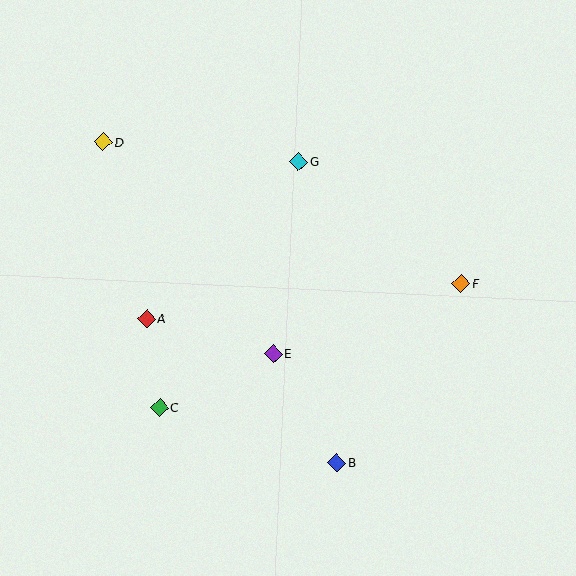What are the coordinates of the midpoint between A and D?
The midpoint between A and D is at (125, 230).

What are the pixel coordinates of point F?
Point F is at (461, 283).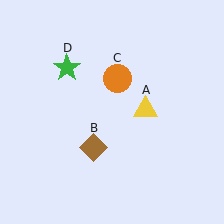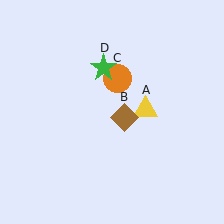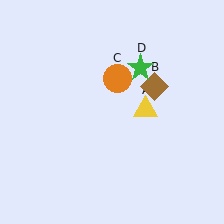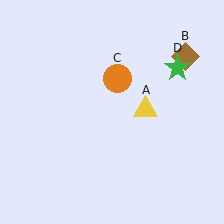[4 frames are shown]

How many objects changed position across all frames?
2 objects changed position: brown diamond (object B), green star (object D).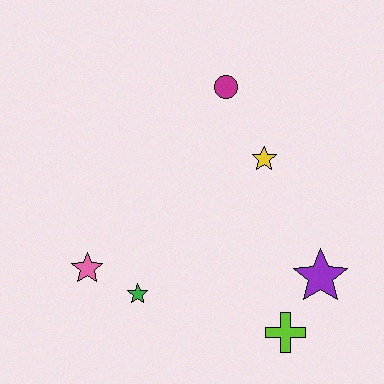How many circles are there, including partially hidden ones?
There is 1 circle.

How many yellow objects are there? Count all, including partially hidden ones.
There is 1 yellow object.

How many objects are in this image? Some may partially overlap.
There are 6 objects.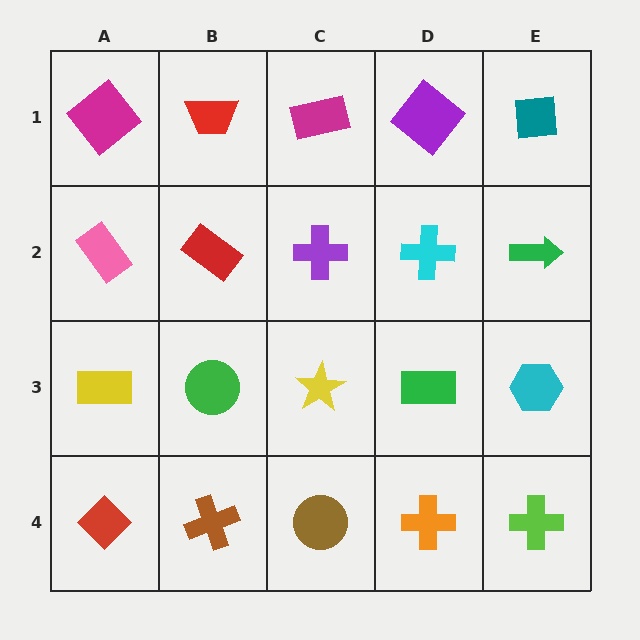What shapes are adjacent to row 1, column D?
A cyan cross (row 2, column D), a magenta rectangle (row 1, column C), a teal square (row 1, column E).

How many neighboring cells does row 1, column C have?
3.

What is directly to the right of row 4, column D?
A lime cross.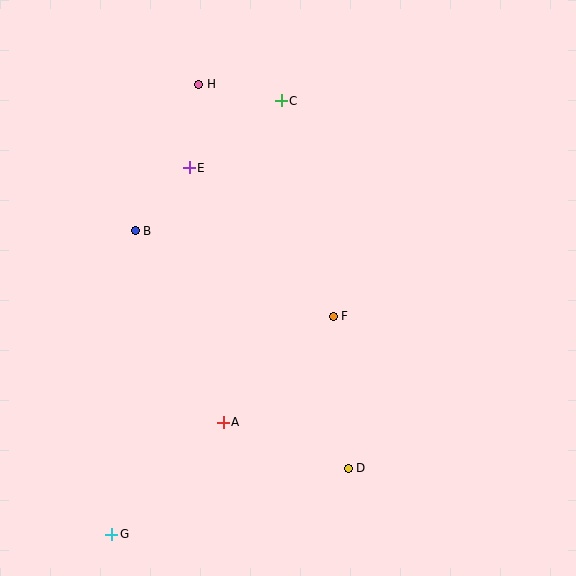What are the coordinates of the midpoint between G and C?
The midpoint between G and C is at (197, 318).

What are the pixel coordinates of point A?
Point A is at (223, 422).